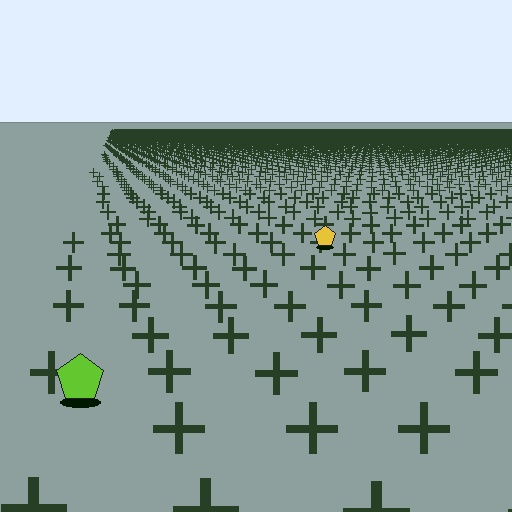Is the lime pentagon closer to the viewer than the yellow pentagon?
Yes. The lime pentagon is closer — you can tell from the texture gradient: the ground texture is coarser near it.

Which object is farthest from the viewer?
The yellow pentagon is farthest from the viewer. It appears smaller and the ground texture around it is denser.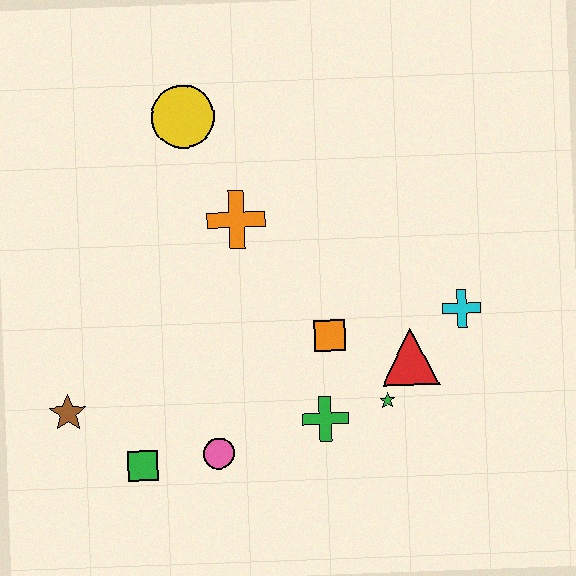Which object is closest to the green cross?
The green star is closest to the green cross.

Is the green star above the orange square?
No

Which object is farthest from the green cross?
The yellow circle is farthest from the green cross.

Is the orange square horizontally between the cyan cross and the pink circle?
Yes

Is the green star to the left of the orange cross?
No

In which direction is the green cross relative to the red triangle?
The green cross is to the left of the red triangle.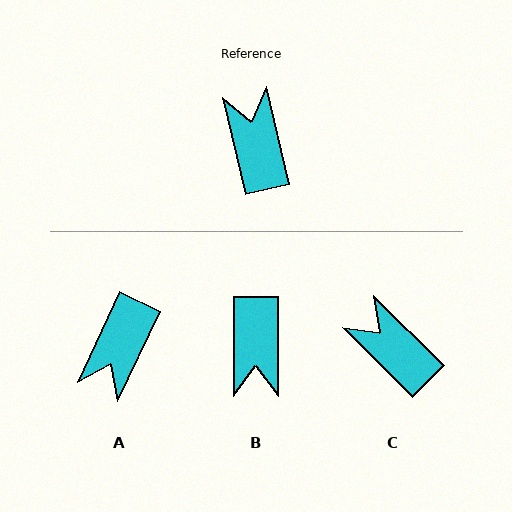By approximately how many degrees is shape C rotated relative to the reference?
Approximately 32 degrees counter-clockwise.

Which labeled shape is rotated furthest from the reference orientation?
B, about 167 degrees away.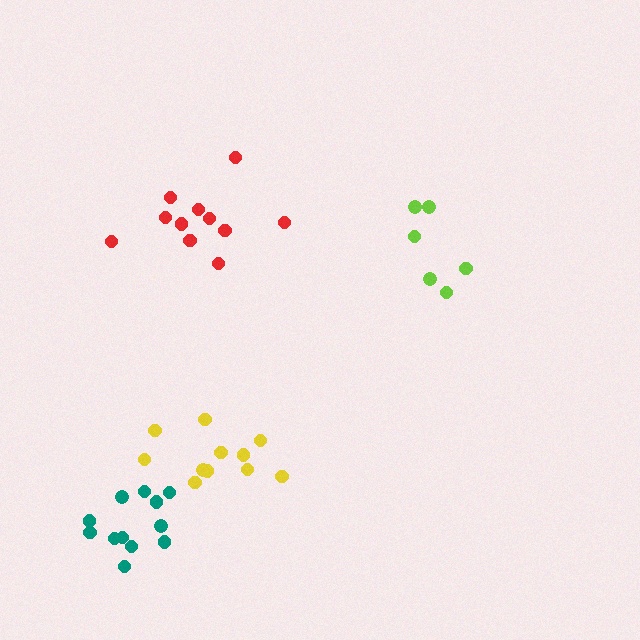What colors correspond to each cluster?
The clusters are colored: lime, yellow, teal, red.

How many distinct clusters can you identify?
There are 4 distinct clusters.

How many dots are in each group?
Group 1: 6 dots, Group 2: 11 dots, Group 3: 12 dots, Group 4: 11 dots (40 total).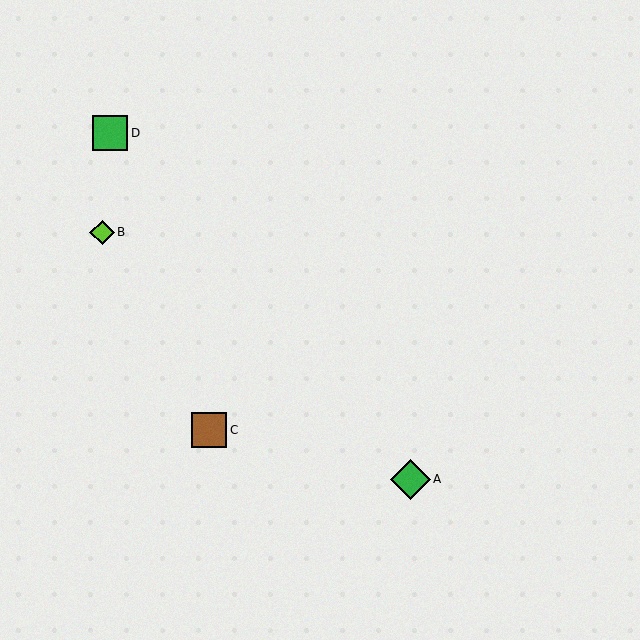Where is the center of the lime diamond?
The center of the lime diamond is at (102, 232).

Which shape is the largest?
The green diamond (labeled A) is the largest.